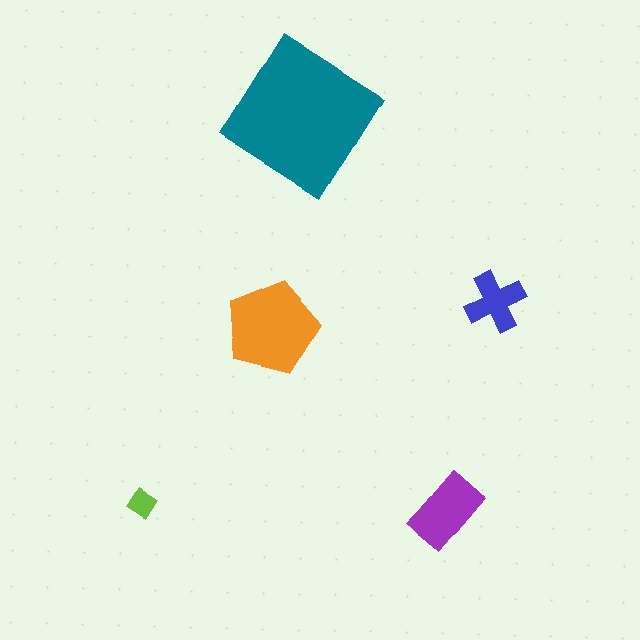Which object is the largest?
The teal diamond.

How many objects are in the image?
There are 5 objects in the image.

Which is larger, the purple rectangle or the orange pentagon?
The orange pentagon.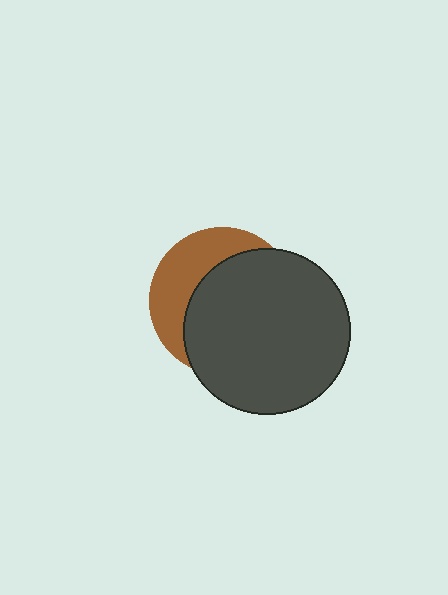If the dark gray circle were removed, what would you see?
You would see the complete brown circle.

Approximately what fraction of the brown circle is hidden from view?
Roughly 65% of the brown circle is hidden behind the dark gray circle.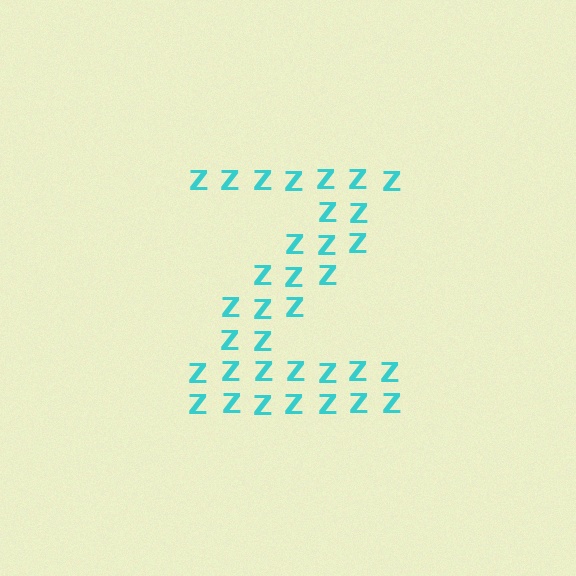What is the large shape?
The large shape is the letter Z.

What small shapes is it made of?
It is made of small letter Z's.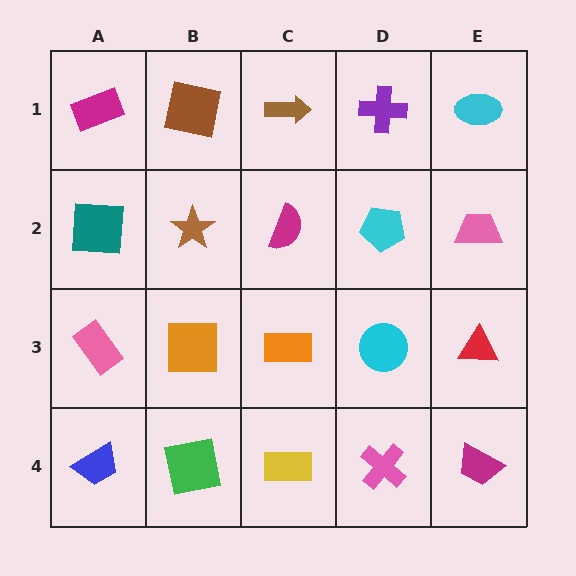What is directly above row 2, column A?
A magenta rectangle.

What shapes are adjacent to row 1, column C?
A magenta semicircle (row 2, column C), a brown square (row 1, column B), a purple cross (row 1, column D).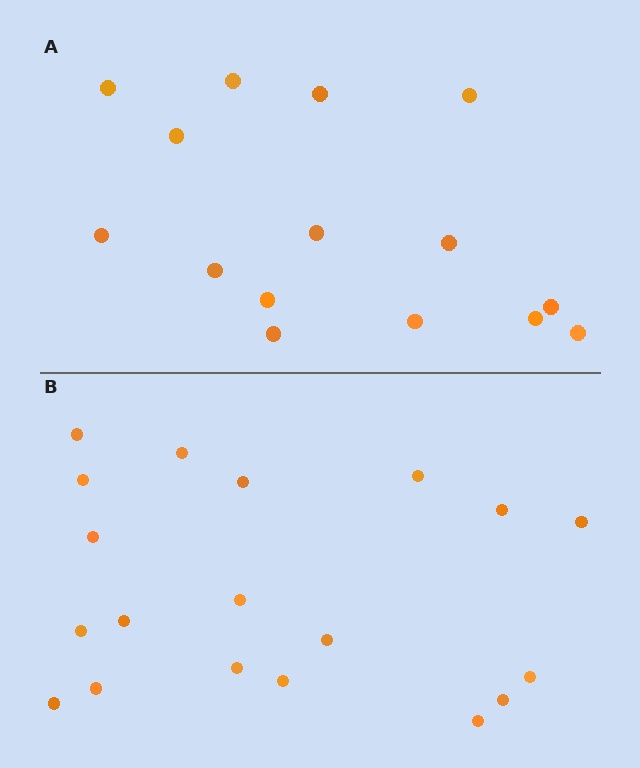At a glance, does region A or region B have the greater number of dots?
Region B (the bottom region) has more dots.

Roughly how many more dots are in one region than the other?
Region B has about 4 more dots than region A.